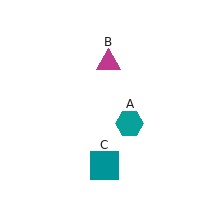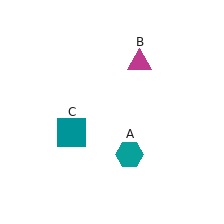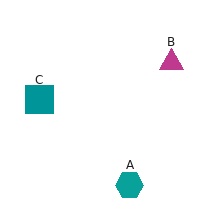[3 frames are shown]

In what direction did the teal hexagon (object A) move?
The teal hexagon (object A) moved down.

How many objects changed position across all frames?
3 objects changed position: teal hexagon (object A), magenta triangle (object B), teal square (object C).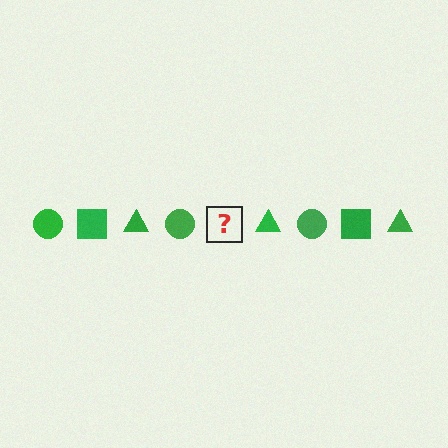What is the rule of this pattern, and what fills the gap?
The rule is that the pattern cycles through circle, square, triangle shapes in green. The gap should be filled with a green square.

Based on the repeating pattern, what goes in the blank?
The blank should be a green square.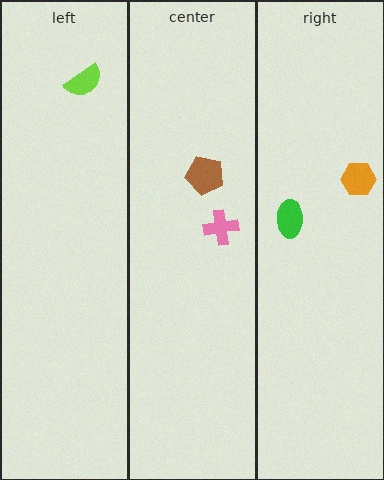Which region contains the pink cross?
The center region.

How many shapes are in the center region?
2.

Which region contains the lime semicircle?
The left region.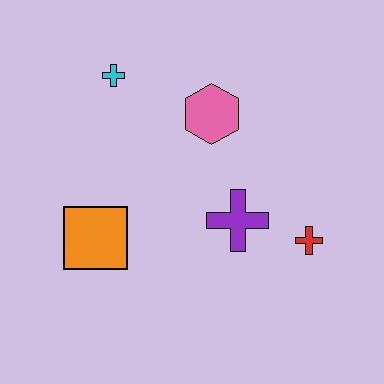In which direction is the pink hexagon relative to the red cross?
The pink hexagon is above the red cross.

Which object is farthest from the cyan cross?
The red cross is farthest from the cyan cross.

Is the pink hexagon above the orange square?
Yes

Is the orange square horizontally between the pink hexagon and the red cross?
No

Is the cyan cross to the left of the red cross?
Yes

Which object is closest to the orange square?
The purple cross is closest to the orange square.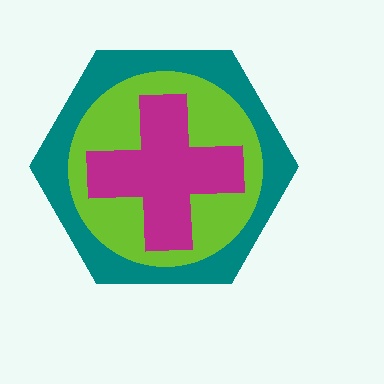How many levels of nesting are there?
3.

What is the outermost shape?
The teal hexagon.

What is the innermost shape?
The magenta cross.